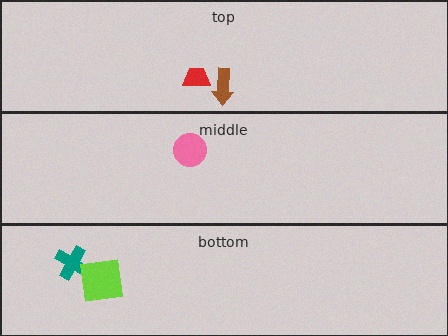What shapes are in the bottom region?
The teal cross, the lime square.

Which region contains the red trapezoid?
The top region.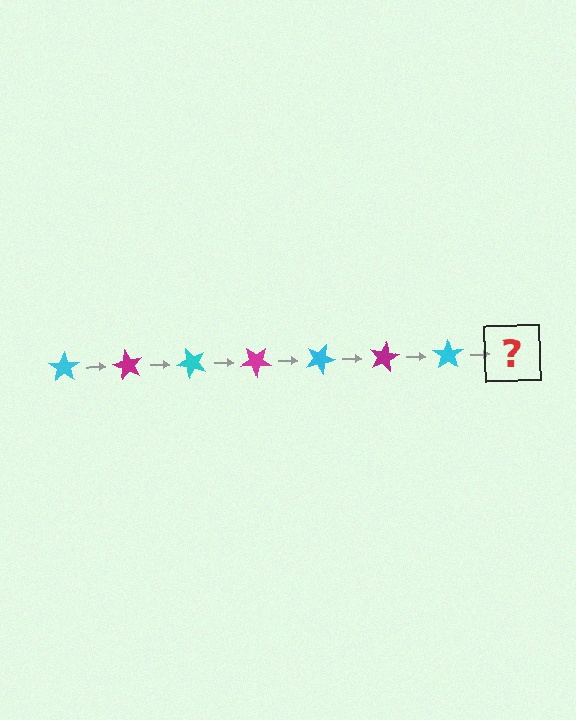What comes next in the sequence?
The next element should be a magenta star, rotated 420 degrees from the start.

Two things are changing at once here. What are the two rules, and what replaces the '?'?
The two rules are that it rotates 60 degrees each step and the color cycles through cyan and magenta. The '?' should be a magenta star, rotated 420 degrees from the start.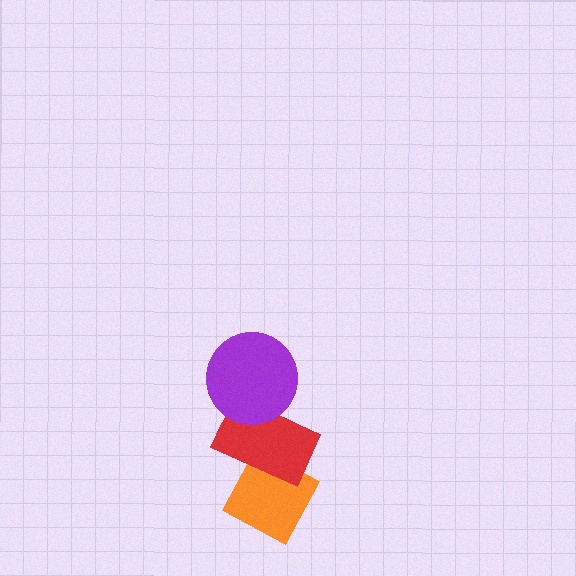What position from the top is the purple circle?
The purple circle is 1st from the top.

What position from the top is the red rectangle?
The red rectangle is 2nd from the top.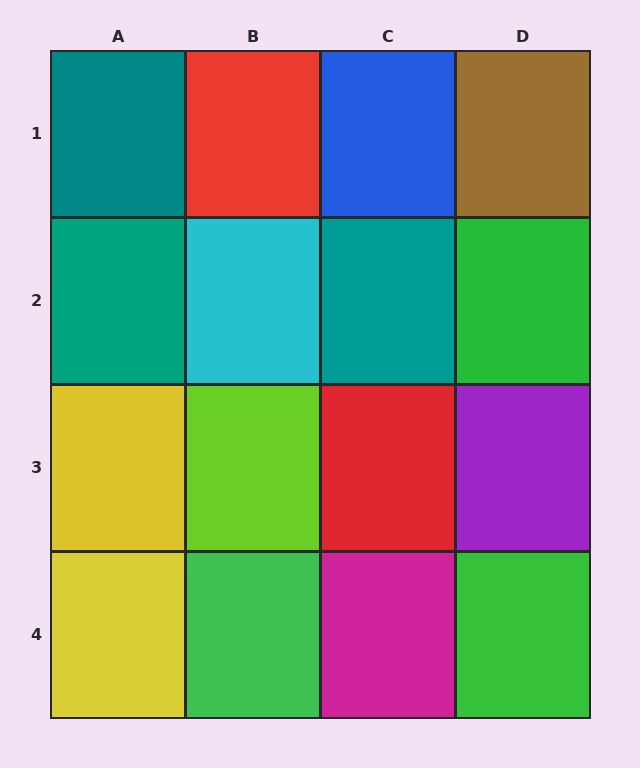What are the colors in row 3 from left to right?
Yellow, lime, red, purple.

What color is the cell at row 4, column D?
Green.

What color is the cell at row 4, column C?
Magenta.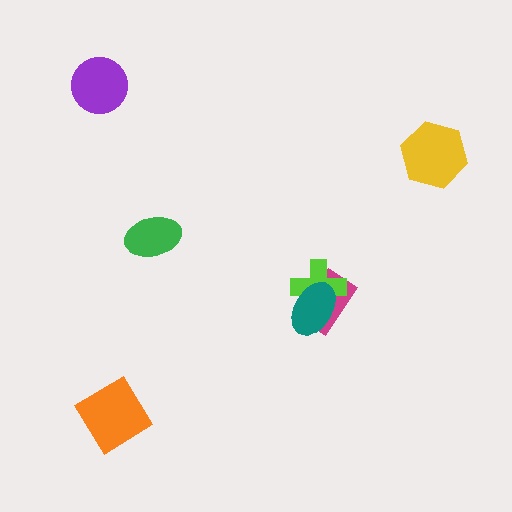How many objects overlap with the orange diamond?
0 objects overlap with the orange diamond.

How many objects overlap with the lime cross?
2 objects overlap with the lime cross.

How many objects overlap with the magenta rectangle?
2 objects overlap with the magenta rectangle.